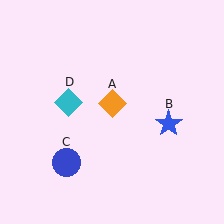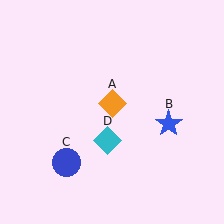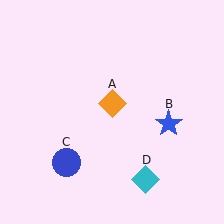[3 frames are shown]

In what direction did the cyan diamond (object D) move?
The cyan diamond (object D) moved down and to the right.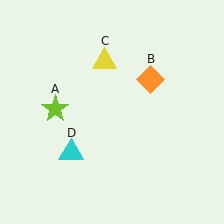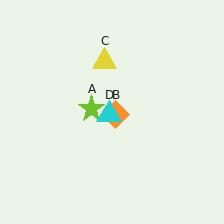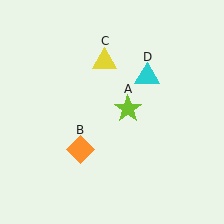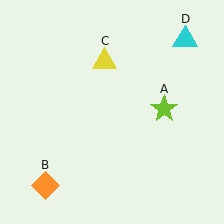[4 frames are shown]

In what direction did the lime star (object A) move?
The lime star (object A) moved right.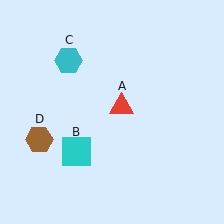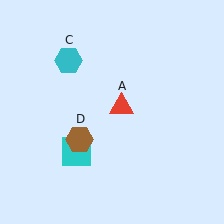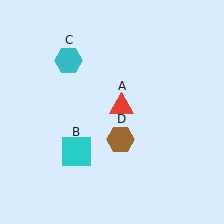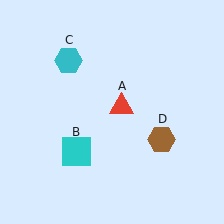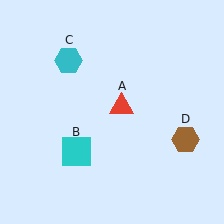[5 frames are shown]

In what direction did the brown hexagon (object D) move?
The brown hexagon (object D) moved right.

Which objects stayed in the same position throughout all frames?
Red triangle (object A) and cyan square (object B) and cyan hexagon (object C) remained stationary.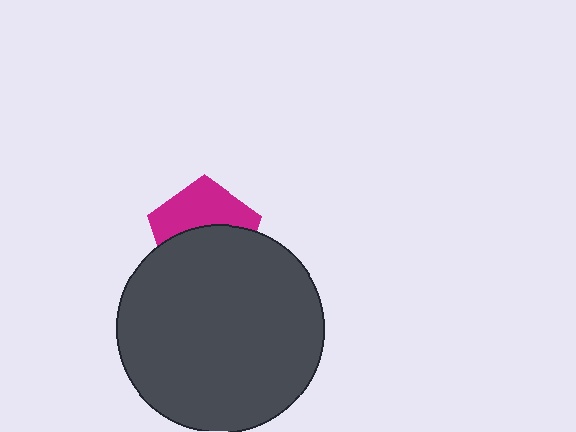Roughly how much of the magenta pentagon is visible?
About half of it is visible (roughly 46%).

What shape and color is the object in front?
The object in front is a dark gray circle.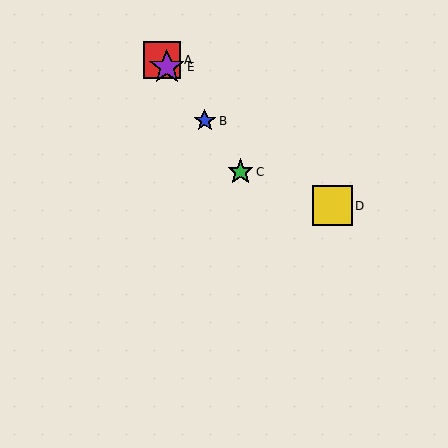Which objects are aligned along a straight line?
Objects A, B, C, E are aligned along a straight line.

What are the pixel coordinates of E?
Object E is at (167, 67).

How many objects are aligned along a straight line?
4 objects (A, B, C, E) are aligned along a straight line.